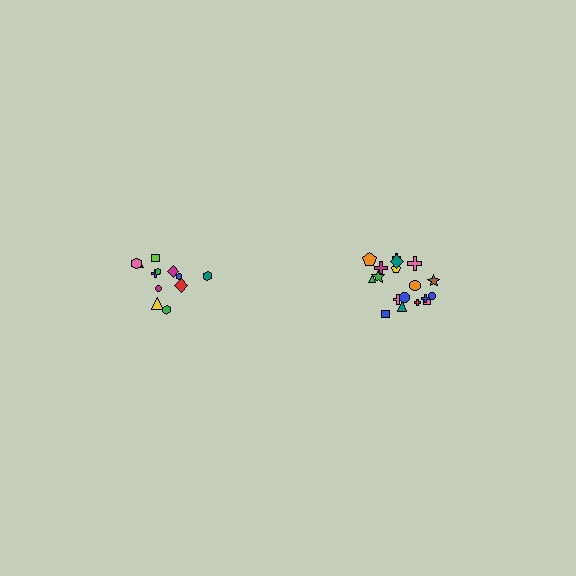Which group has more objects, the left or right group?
The right group.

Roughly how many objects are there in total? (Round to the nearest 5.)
Roughly 30 objects in total.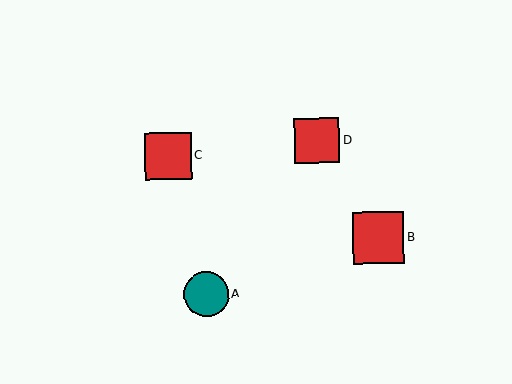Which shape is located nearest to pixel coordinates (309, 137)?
The red square (labeled D) at (317, 141) is nearest to that location.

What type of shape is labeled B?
Shape B is a red square.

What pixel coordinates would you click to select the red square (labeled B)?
Click at (378, 238) to select the red square B.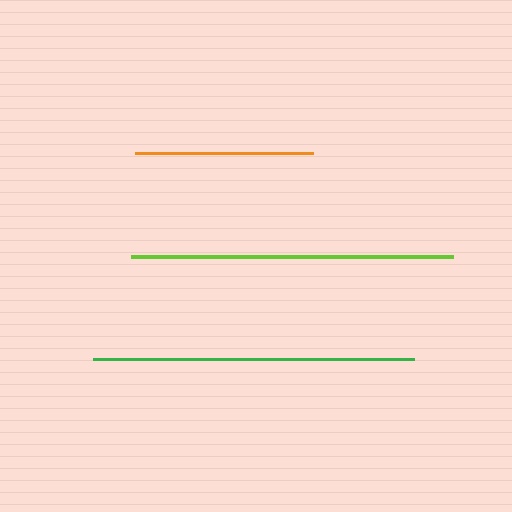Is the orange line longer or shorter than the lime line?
The lime line is longer than the orange line.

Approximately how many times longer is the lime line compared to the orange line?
The lime line is approximately 1.8 times the length of the orange line.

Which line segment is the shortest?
The orange line is the shortest at approximately 179 pixels.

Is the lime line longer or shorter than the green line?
The lime line is longer than the green line.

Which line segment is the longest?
The lime line is the longest at approximately 322 pixels.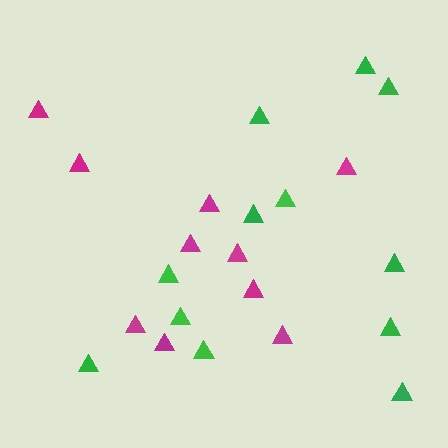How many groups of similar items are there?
There are 2 groups: one group of green triangles (12) and one group of magenta triangles (10).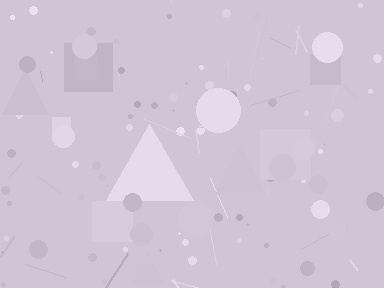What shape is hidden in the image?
A triangle is hidden in the image.